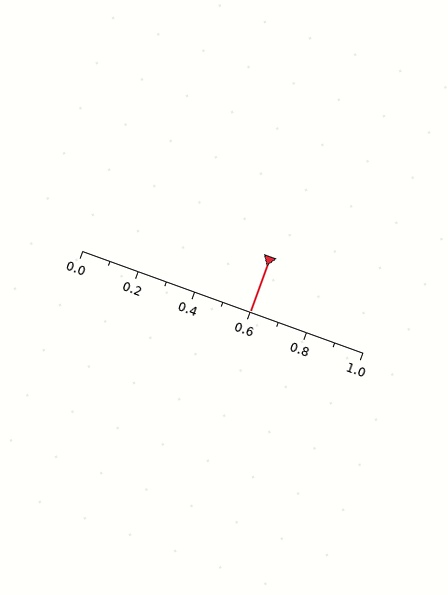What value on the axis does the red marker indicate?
The marker indicates approximately 0.6.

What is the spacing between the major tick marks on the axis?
The major ticks are spaced 0.2 apart.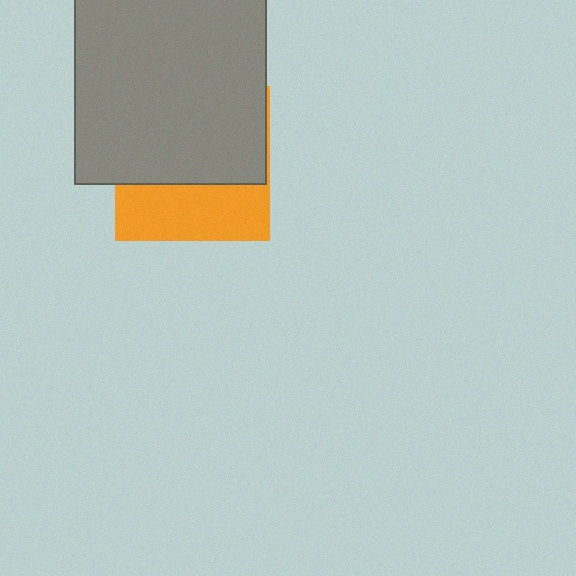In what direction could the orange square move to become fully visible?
The orange square could move down. That would shift it out from behind the gray square entirely.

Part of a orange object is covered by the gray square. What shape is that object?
It is a square.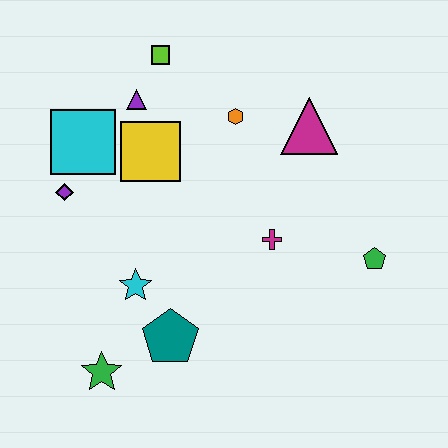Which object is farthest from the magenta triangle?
The green star is farthest from the magenta triangle.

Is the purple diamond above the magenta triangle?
No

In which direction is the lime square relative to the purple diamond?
The lime square is above the purple diamond.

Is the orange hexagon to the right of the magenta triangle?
No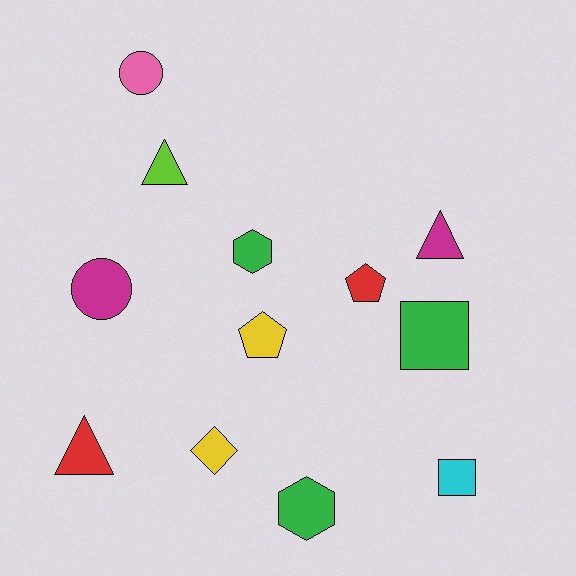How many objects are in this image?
There are 12 objects.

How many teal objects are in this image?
There are no teal objects.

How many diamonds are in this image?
There is 1 diamond.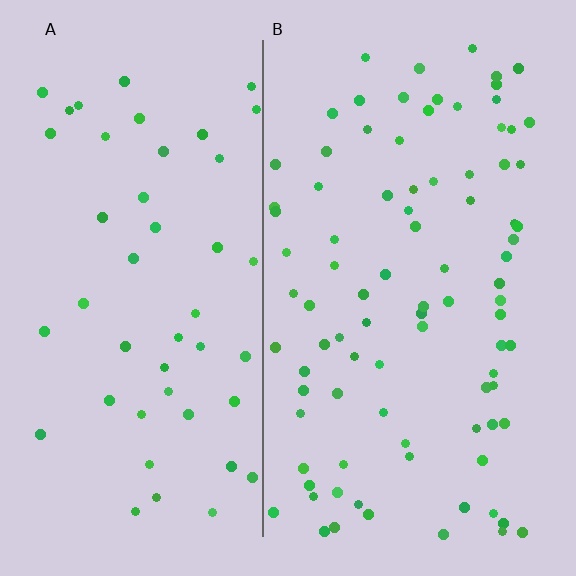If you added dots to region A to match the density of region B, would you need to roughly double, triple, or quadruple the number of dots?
Approximately double.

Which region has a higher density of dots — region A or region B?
B (the right).